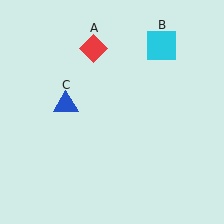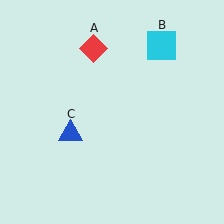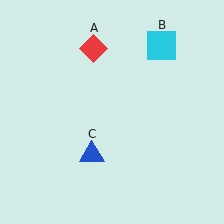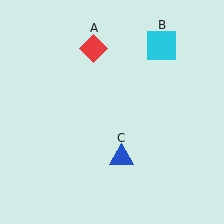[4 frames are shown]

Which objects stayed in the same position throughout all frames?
Red diamond (object A) and cyan square (object B) remained stationary.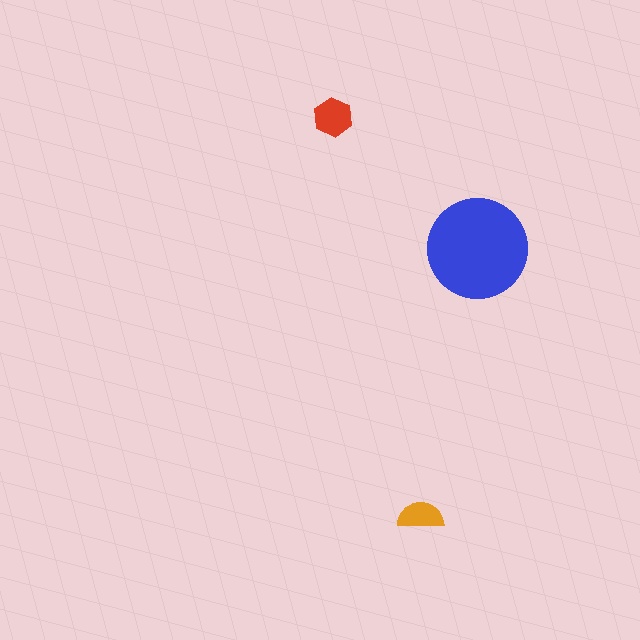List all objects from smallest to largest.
The orange semicircle, the red hexagon, the blue circle.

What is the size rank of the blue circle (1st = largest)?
1st.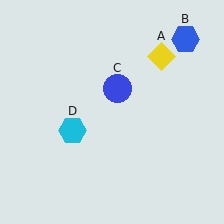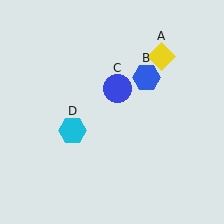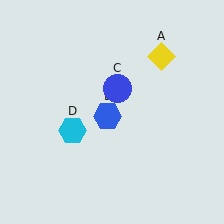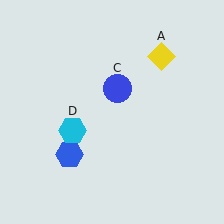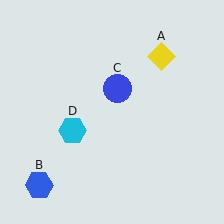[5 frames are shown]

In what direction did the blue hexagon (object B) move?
The blue hexagon (object B) moved down and to the left.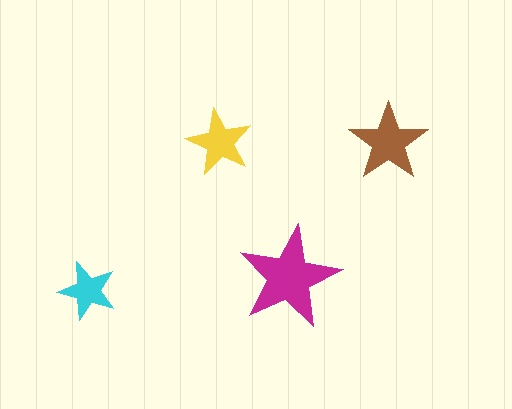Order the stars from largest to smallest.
the magenta one, the brown one, the yellow one, the cyan one.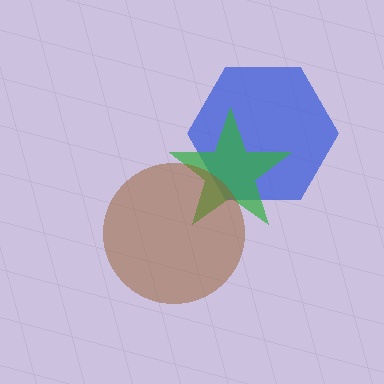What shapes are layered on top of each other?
The layered shapes are: a blue hexagon, a green star, a brown circle.